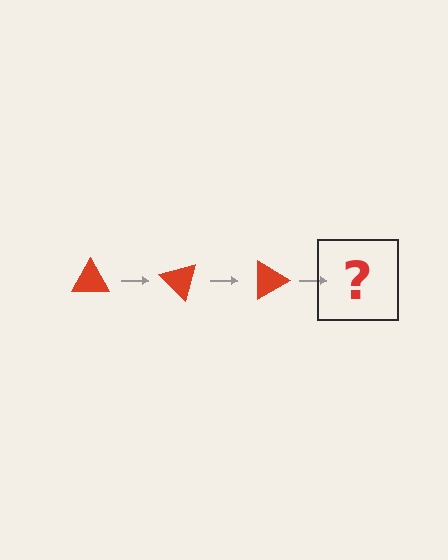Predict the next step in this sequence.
The next step is a red triangle rotated 135 degrees.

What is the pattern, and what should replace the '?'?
The pattern is that the triangle rotates 45 degrees each step. The '?' should be a red triangle rotated 135 degrees.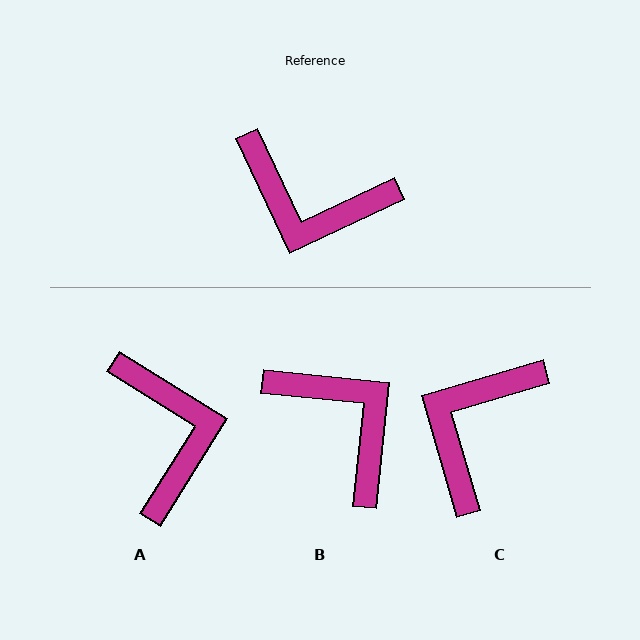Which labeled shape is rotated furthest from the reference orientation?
B, about 149 degrees away.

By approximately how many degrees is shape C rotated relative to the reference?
Approximately 99 degrees clockwise.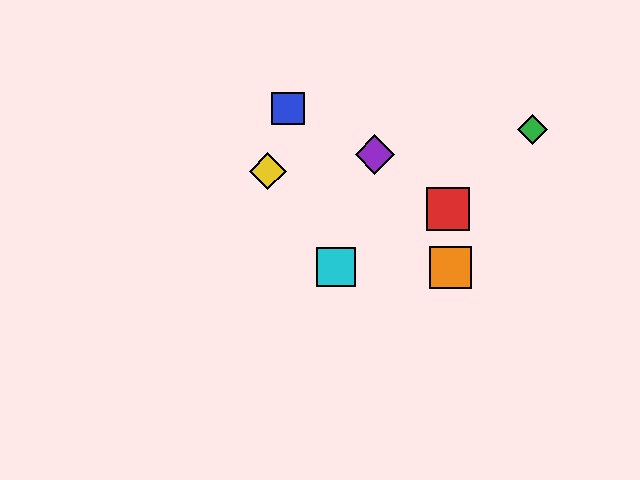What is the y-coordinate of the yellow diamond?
The yellow diamond is at y≈171.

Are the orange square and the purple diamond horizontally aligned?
No, the orange square is at y≈267 and the purple diamond is at y≈155.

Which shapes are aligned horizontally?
The orange square, the cyan square are aligned horizontally.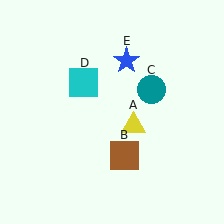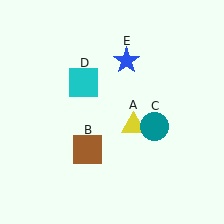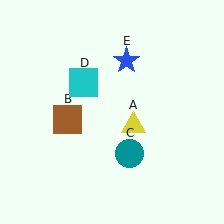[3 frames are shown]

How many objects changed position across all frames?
2 objects changed position: brown square (object B), teal circle (object C).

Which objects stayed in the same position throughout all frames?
Yellow triangle (object A) and cyan square (object D) and blue star (object E) remained stationary.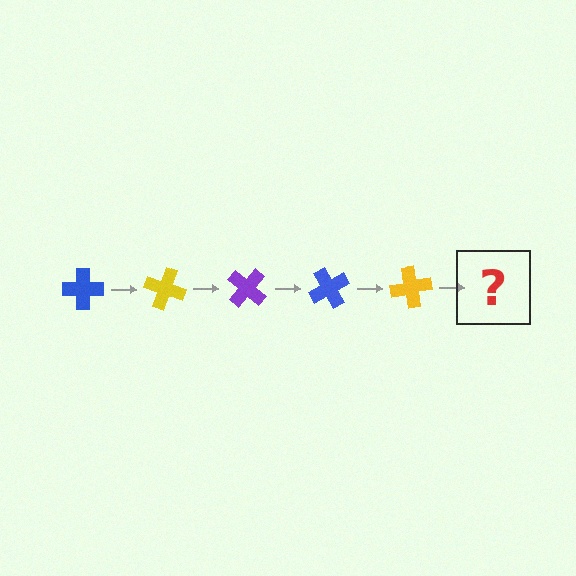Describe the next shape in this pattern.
It should be a purple cross, rotated 100 degrees from the start.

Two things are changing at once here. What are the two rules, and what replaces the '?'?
The two rules are that it rotates 20 degrees each step and the color cycles through blue, yellow, and purple. The '?' should be a purple cross, rotated 100 degrees from the start.